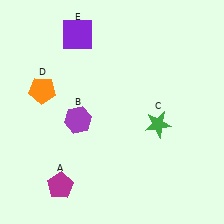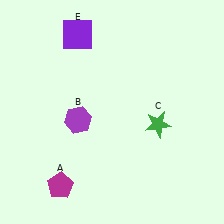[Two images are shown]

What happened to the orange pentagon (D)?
The orange pentagon (D) was removed in Image 2. It was in the top-left area of Image 1.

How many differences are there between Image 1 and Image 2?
There is 1 difference between the two images.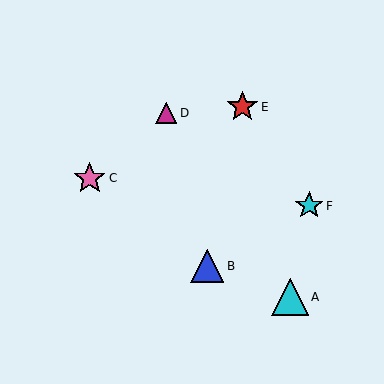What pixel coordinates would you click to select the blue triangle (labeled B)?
Click at (207, 266) to select the blue triangle B.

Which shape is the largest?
The cyan triangle (labeled A) is the largest.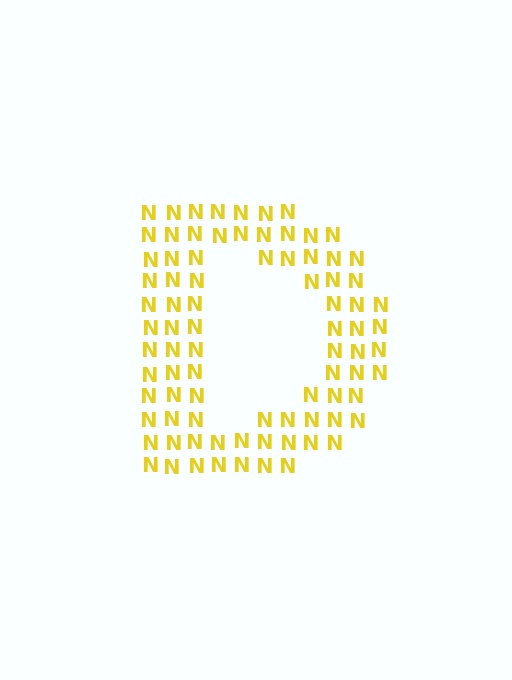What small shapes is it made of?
It is made of small letter N's.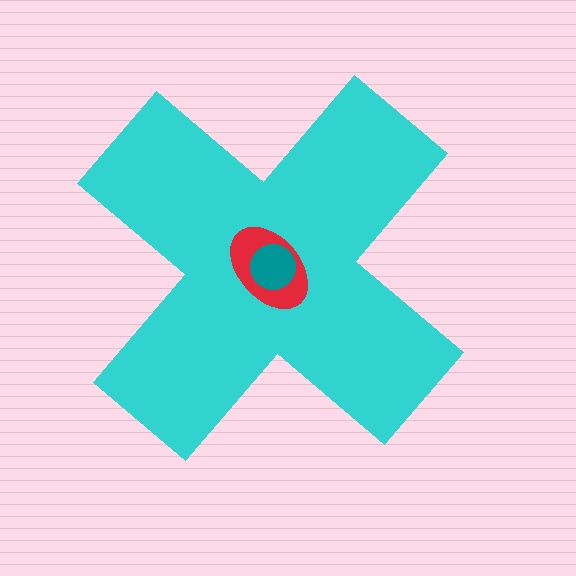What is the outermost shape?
The cyan cross.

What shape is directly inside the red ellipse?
The teal circle.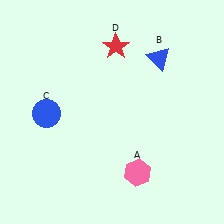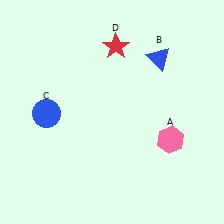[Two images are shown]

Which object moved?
The pink hexagon (A) moved up.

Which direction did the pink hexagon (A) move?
The pink hexagon (A) moved up.